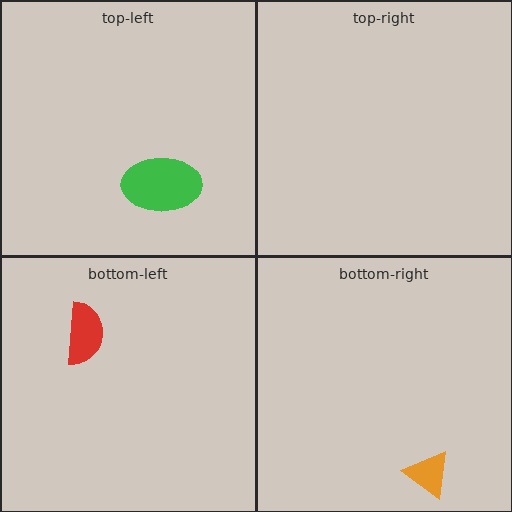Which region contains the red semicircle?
The bottom-left region.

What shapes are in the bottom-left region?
The red semicircle.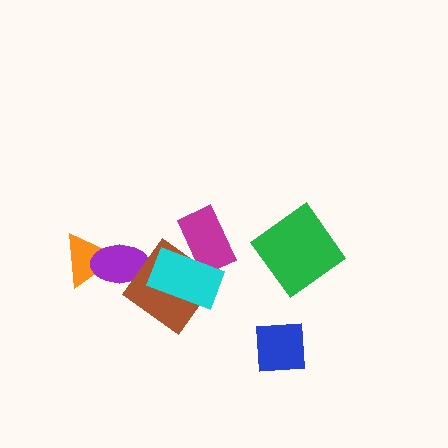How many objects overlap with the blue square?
0 objects overlap with the blue square.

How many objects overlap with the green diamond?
0 objects overlap with the green diamond.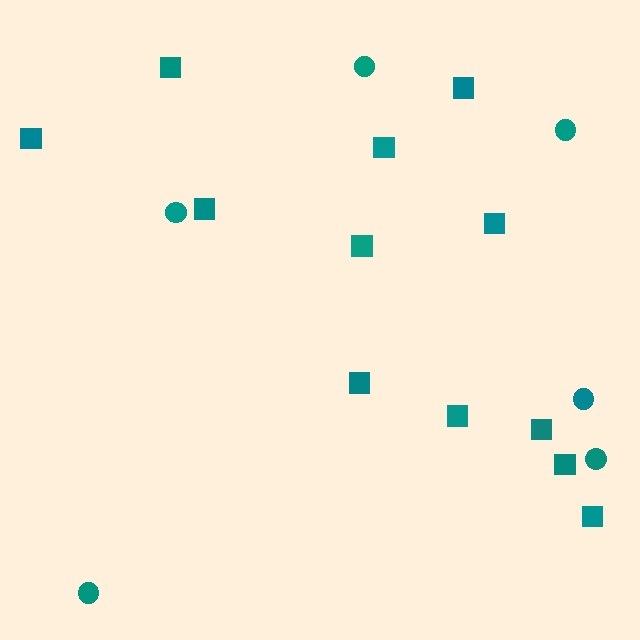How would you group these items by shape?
There are 2 groups: one group of squares (12) and one group of circles (6).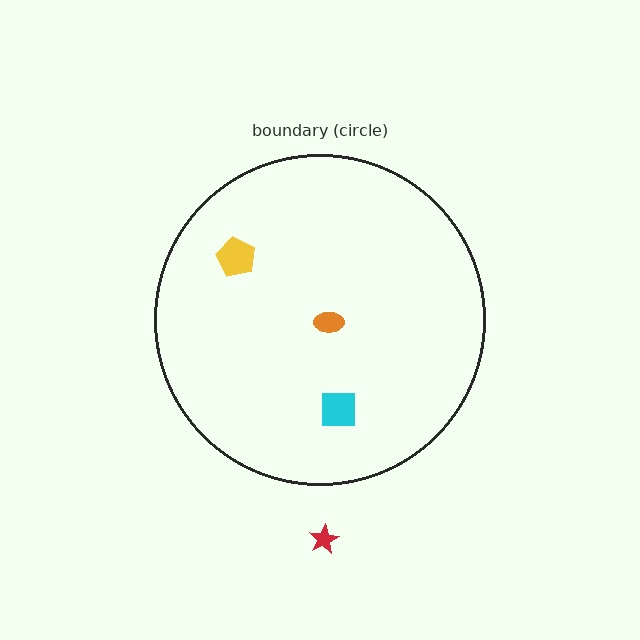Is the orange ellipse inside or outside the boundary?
Inside.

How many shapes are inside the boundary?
3 inside, 1 outside.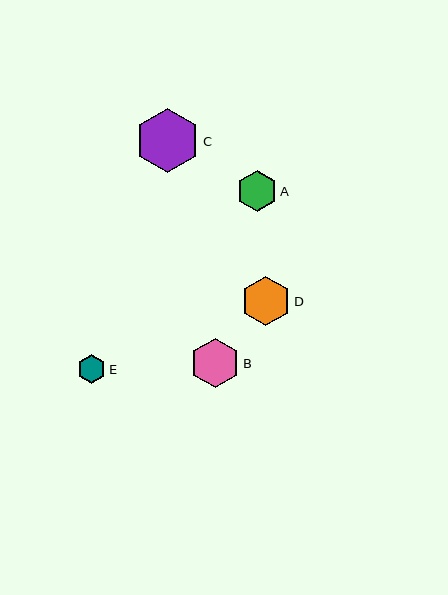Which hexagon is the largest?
Hexagon C is the largest with a size of approximately 64 pixels.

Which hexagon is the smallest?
Hexagon E is the smallest with a size of approximately 29 pixels.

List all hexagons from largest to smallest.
From largest to smallest: C, D, B, A, E.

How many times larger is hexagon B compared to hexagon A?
Hexagon B is approximately 1.2 times the size of hexagon A.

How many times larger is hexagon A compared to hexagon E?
Hexagon A is approximately 1.4 times the size of hexagon E.